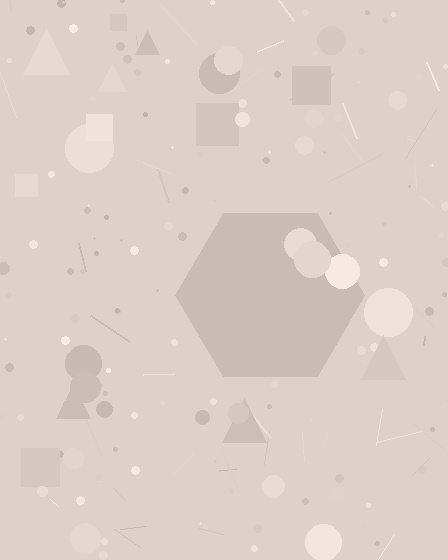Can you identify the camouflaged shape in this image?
The camouflaged shape is a hexagon.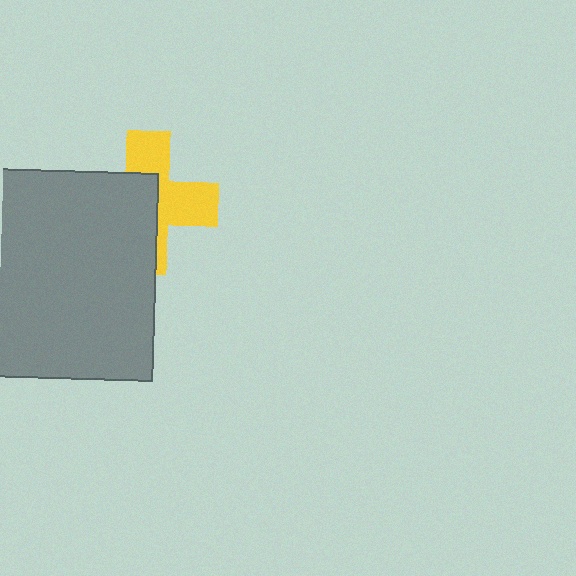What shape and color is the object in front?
The object in front is a gray rectangle.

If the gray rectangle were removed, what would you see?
You would see the complete yellow cross.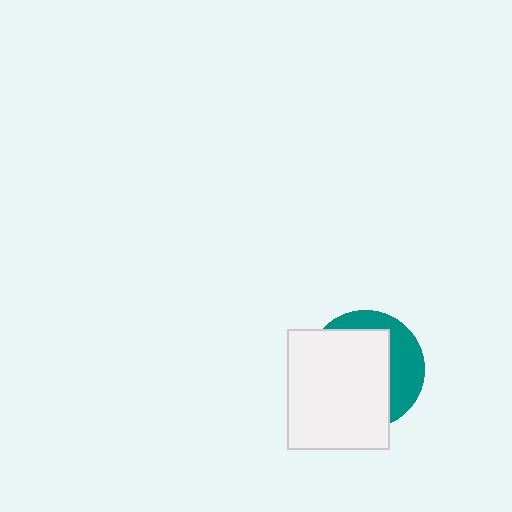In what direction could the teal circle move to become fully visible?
The teal circle could move right. That would shift it out from behind the white rectangle entirely.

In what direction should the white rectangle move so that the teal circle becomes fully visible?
The white rectangle should move left. That is the shortest direction to clear the overlap and leave the teal circle fully visible.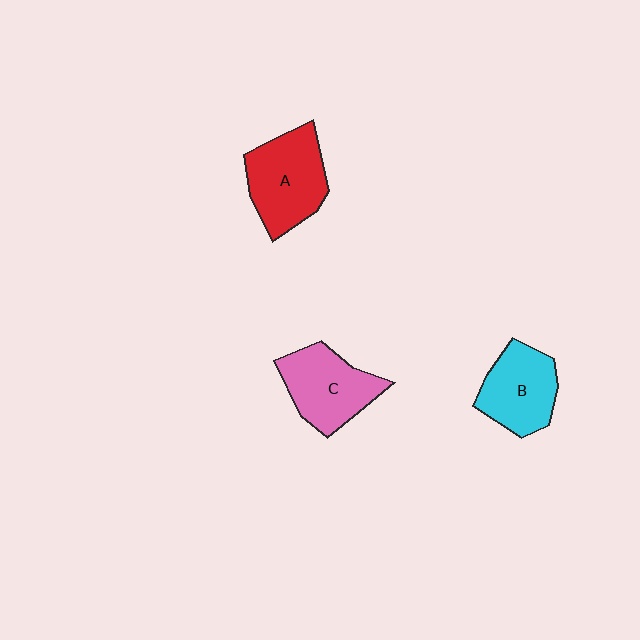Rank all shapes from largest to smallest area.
From largest to smallest: A (red), C (pink), B (cyan).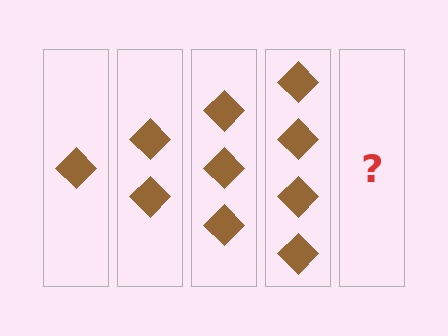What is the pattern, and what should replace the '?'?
The pattern is that each step adds one more diamond. The '?' should be 5 diamonds.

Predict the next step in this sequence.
The next step is 5 diamonds.